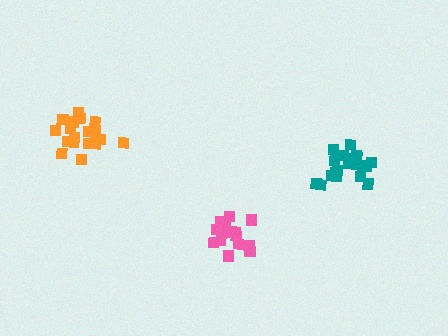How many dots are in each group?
Group 1: 18 dots, Group 2: 15 dots, Group 3: 20 dots (53 total).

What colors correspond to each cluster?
The clusters are colored: orange, pink, teal.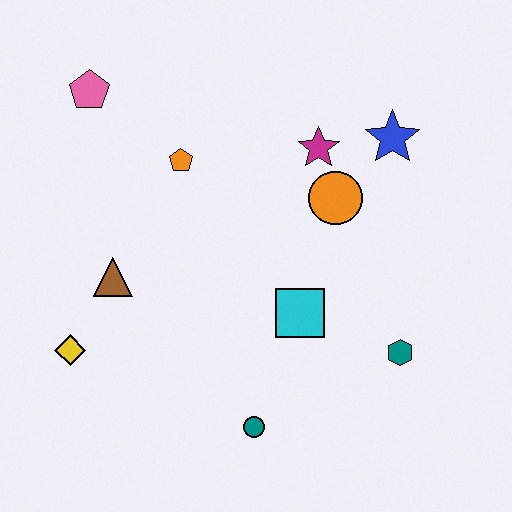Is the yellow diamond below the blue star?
Yes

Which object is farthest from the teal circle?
The pink pentagon is farthest from the teal circle.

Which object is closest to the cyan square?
The teal hexagon is closest to the cyan square.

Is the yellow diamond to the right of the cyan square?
No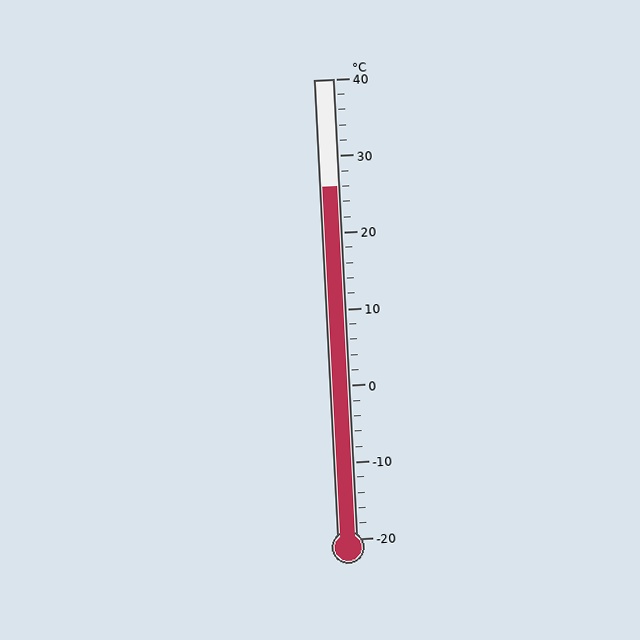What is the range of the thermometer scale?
The thermometer scale ranges from -20°C to 40°C.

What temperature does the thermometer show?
The thermometer shows approximately 26°C.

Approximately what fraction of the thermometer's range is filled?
The thermometer is filled to approximately 75% of its range.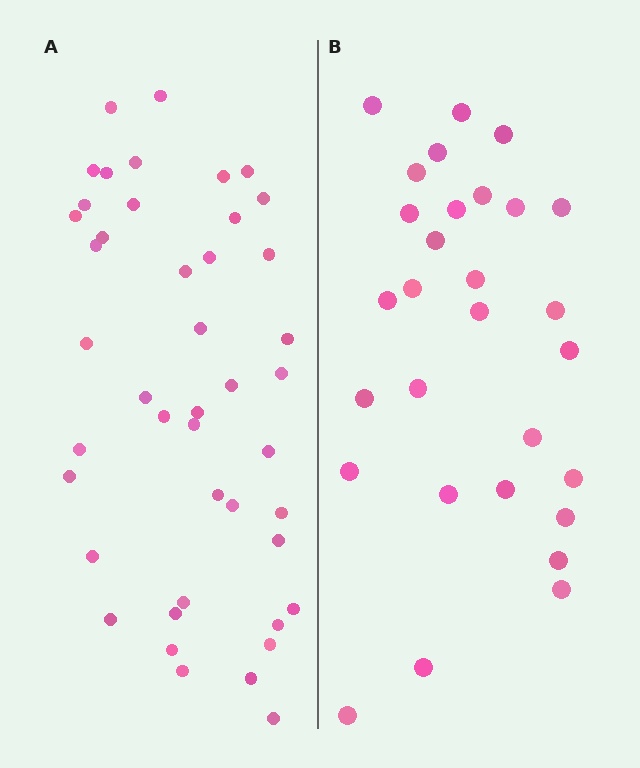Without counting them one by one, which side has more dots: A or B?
Region A (the left region) has more dots.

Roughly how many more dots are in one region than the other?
Region A has approximately 15 more dots than region B.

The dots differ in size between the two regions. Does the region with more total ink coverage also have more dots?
No. Region B has more total ink coverage because its dots are larger, but region A actually contains more individual dots. Total area can be misleading — the number of items is what matters here.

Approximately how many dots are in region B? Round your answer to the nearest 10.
About 30 dots. (The exact count is 29, which rounds to 30.)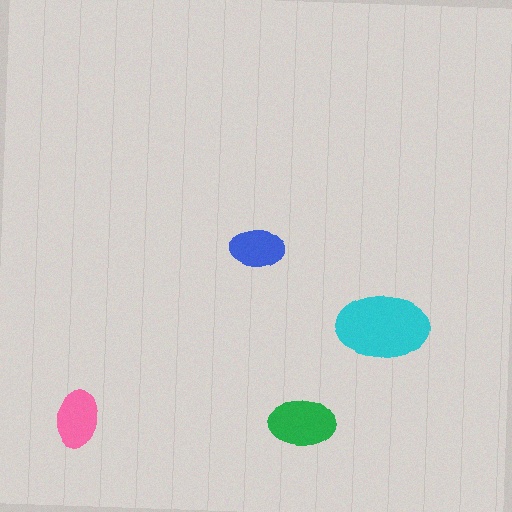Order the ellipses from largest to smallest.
the cyan one, the green one, the pink one, the blue one.